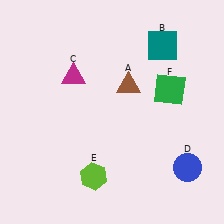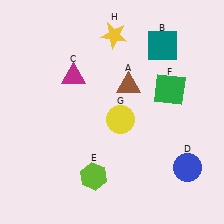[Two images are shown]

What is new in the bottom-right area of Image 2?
A yellow circle (G) was added in the bottom-right area of Image 2.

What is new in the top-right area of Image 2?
A yellow star (H) was added in the top-right area of Image 2.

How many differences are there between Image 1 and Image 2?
There are 2 differences between the two images.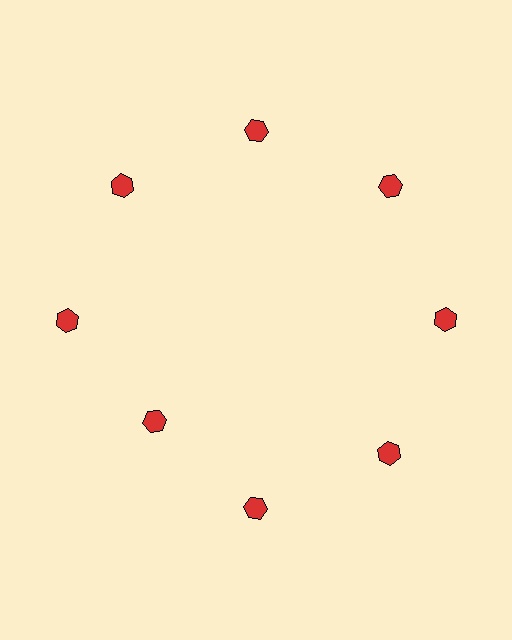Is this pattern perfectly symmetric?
No. The 8 red hexagons are arranged in a ring, but one element near the 8 o'clock position is pulled inward toward the center, breaking the 8-fold rotational symmetry.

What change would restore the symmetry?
The symmetry would be restored by moving it outward, back onto the ring so that all 8 hexagons sit at equal angles and equal distance from the center.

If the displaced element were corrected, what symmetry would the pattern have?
It would have 8-fold rotational symmetry — the pattern would map onto itself every 45 degrees.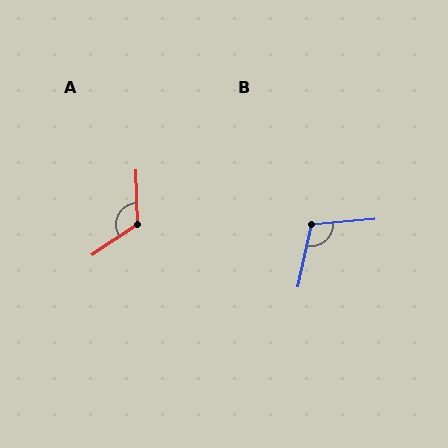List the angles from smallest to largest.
B (107°), A (122°).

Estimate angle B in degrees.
Approximately 107 degrees.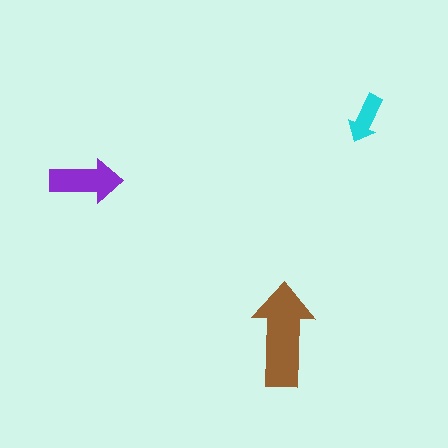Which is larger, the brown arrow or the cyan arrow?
The brown one.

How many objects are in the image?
There are 3 objects in the image.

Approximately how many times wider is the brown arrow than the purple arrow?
About 1.5 times wider.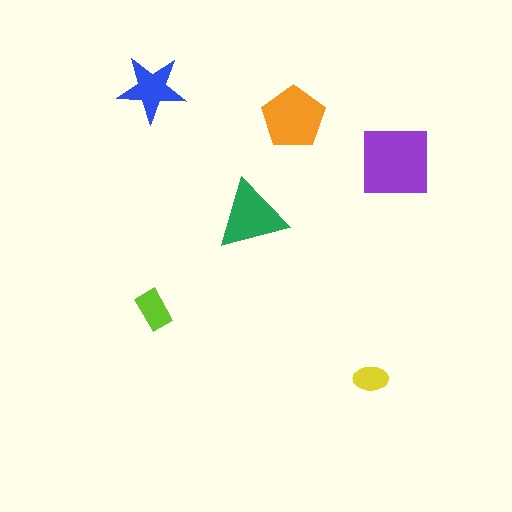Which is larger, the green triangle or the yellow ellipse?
The green triangle.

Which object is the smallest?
The yellow ellipse.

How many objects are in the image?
There are 6 objects in the image.